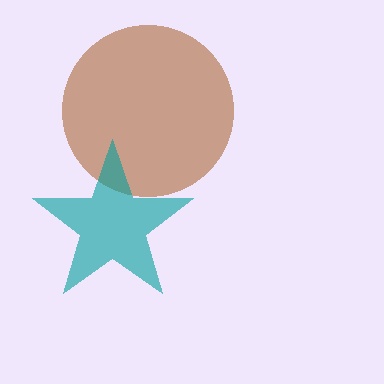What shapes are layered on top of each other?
The layered shapes are: a brown circle, a teal star.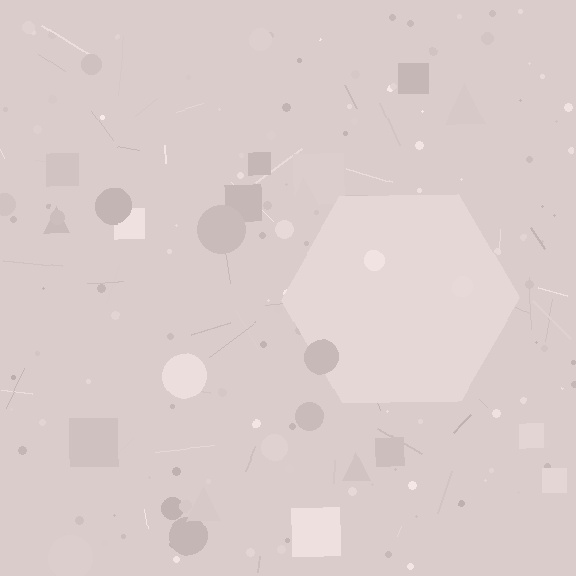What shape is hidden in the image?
A hexagon is hidden in the image.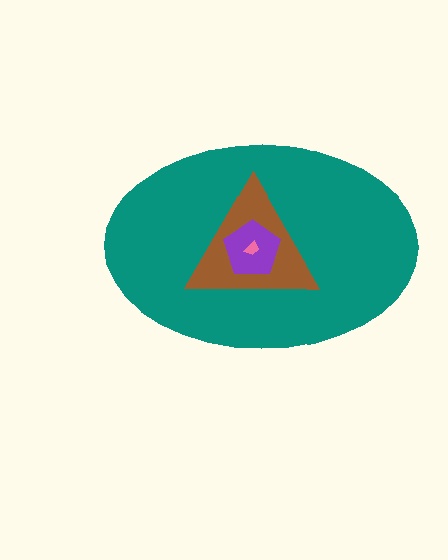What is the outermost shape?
The teal ellipse.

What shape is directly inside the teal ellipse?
The brown triangle.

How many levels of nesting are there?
4.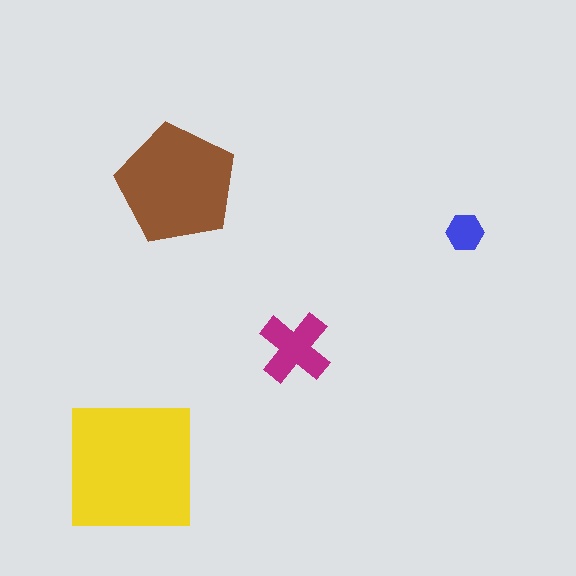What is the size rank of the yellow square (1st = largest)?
1st.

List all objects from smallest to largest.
The blue hexagon, the magenta cross, the brown pentagon, the yellow square.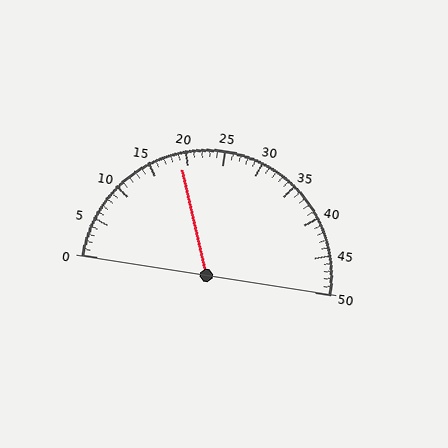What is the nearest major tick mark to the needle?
The nearest major tick mark is 20.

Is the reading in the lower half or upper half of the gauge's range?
The reading is in the lower half of the range (0 to 50).